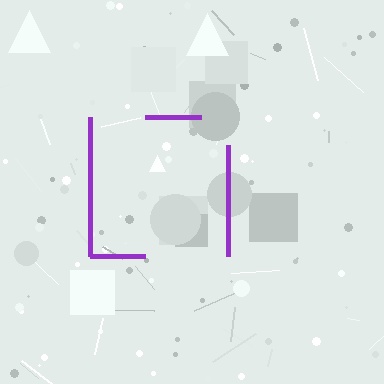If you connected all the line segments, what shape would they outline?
They would outline a square.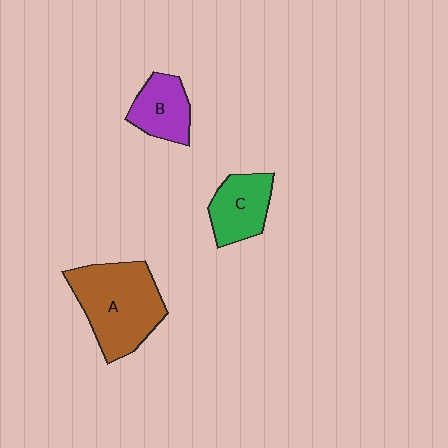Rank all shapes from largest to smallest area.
From largest to smallest: A (brown), C (green), B (purple).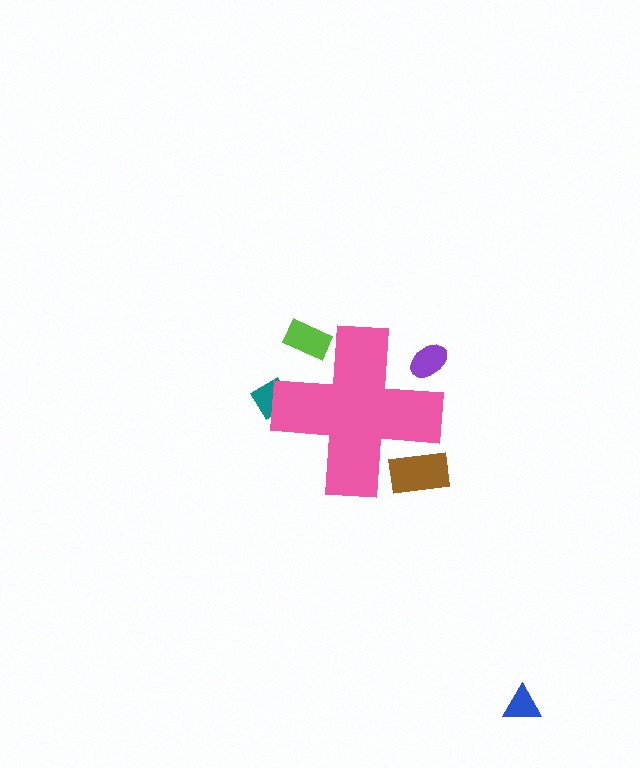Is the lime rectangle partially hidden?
Yes, the lime rectangle is partially hidden behind the pink cross.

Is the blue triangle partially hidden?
No, the blue triangle is fully visible.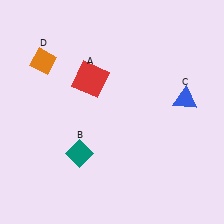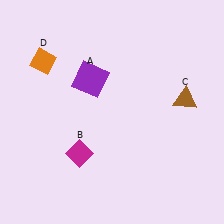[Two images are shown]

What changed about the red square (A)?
In Image 1, A is red. In Image 2, it changed to purple.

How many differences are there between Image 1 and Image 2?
There are 3 differences between the two images.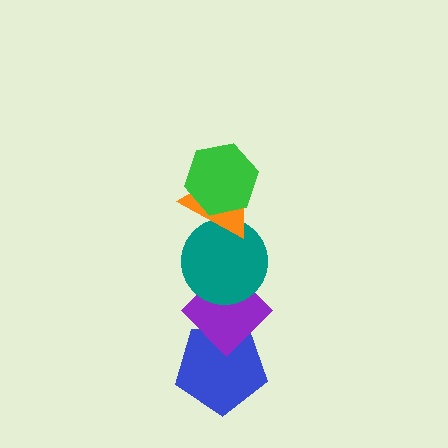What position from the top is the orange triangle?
The orange triangle is 2nd from the top.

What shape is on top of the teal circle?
The orange triangle is on top of the teal circle.